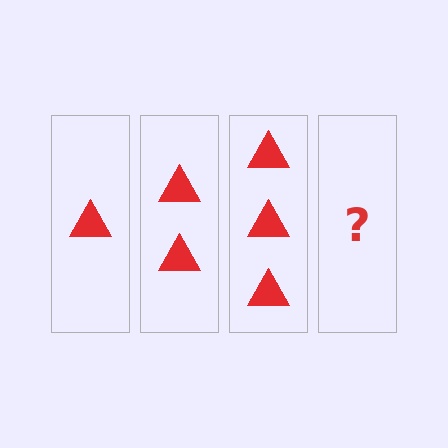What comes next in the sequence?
The next element should be 4 triangles.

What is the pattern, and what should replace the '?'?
The pattern is that each step adds one more triangle. The '?' should be 4 triangles.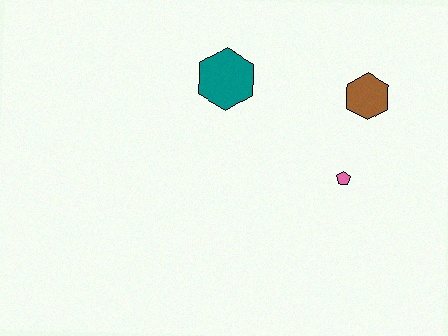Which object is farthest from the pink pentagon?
The teal hexagon is farthest from the pink pentagon.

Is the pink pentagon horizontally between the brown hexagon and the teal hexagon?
Yes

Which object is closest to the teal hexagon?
The brown hexagon is closest to the teal hexagon.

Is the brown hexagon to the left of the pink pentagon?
No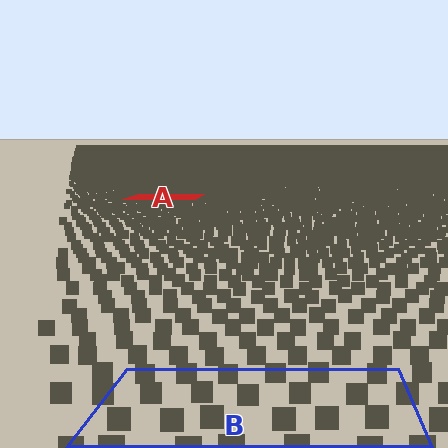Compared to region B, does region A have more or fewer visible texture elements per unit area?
Region A has more texture elements per unit area — they are packed more densely because it is farther away.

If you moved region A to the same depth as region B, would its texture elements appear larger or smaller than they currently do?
They would appear larger. At a closer depth, the same texture elements are projected at a bigger on-screen size.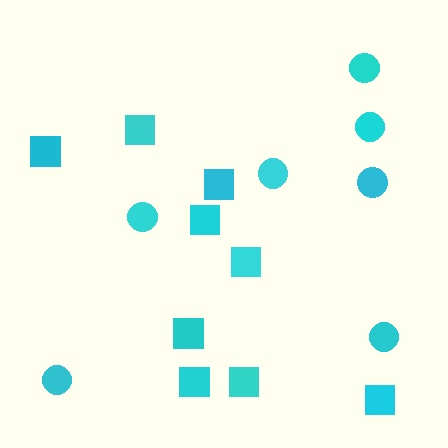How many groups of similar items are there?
There are 2 groups: one group of circles (7) and one group of squares (9).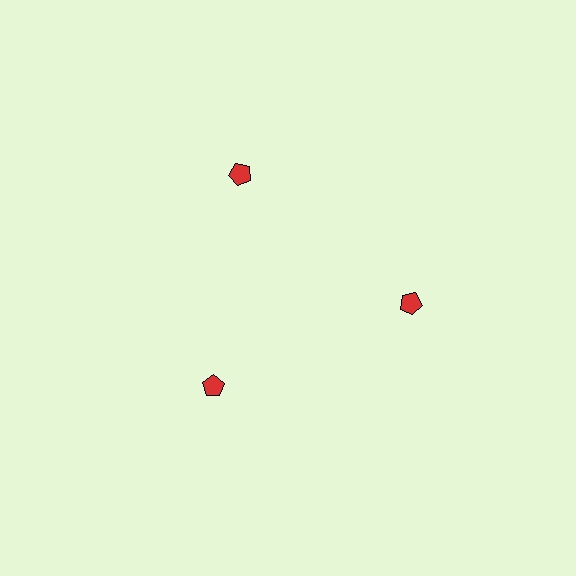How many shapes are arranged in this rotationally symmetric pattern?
There are 3 shapes, arranged in 3 groups of 1.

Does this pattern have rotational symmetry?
Yes, this pattern has 3-fold rotational symmetry. It looks the same after rotating 120 degrees around the center.